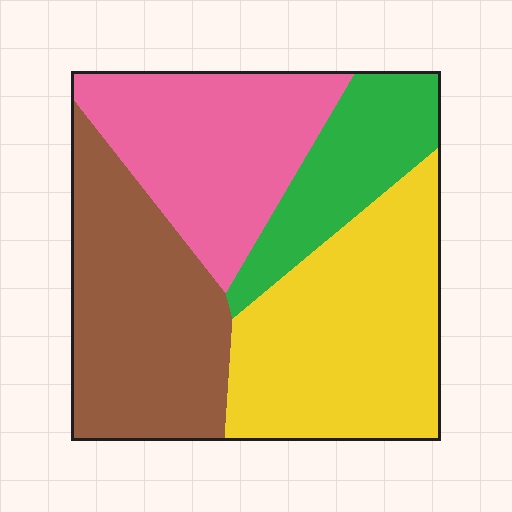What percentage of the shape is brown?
Brown covers 28% of the shape.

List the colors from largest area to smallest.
From largest to smallest: yellow, brown, pink, green.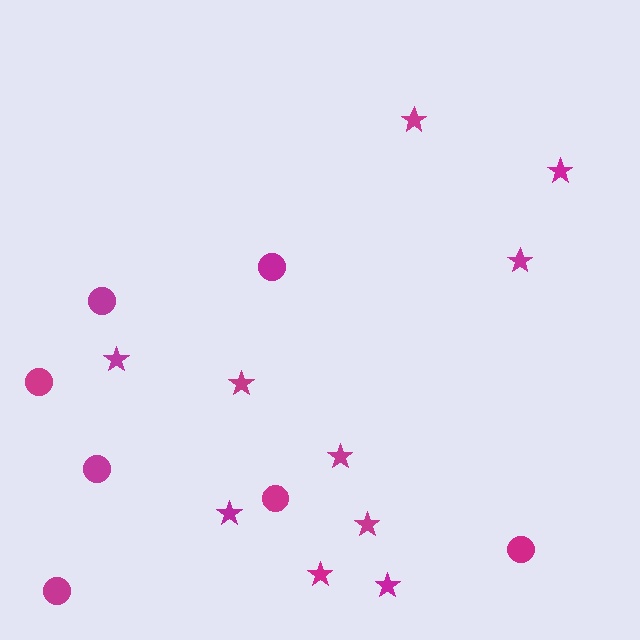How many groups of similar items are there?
There are 2 groups: one group of circles (7) and one group of stars (10).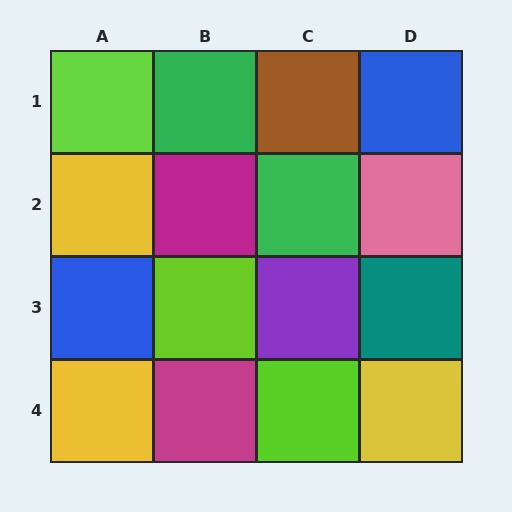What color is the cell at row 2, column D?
Pink.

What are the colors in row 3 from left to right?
Blue, lime, purple, teal.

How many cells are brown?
1 cell is brown.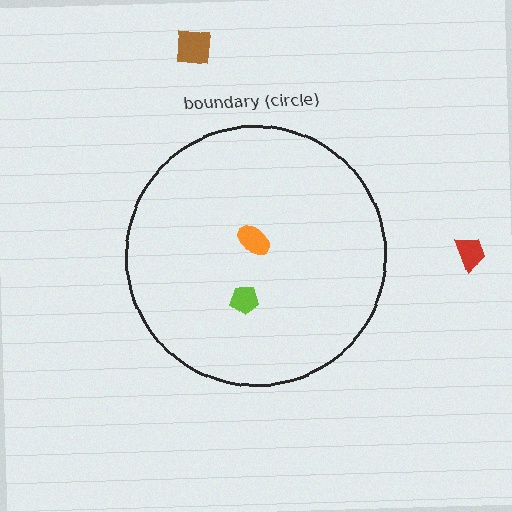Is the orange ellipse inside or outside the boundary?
Inside.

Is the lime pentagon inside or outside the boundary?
Inside.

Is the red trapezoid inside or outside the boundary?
Outside.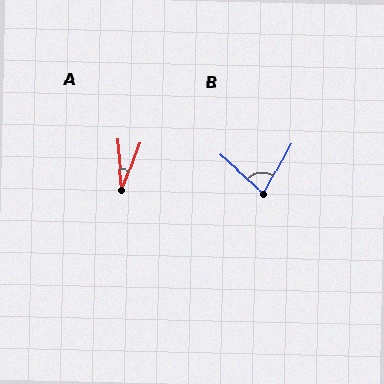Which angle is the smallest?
A, at approximately 25 degrees.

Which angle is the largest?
B, at approximately 77 degrees.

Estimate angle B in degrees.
Approximately 77 degrees.